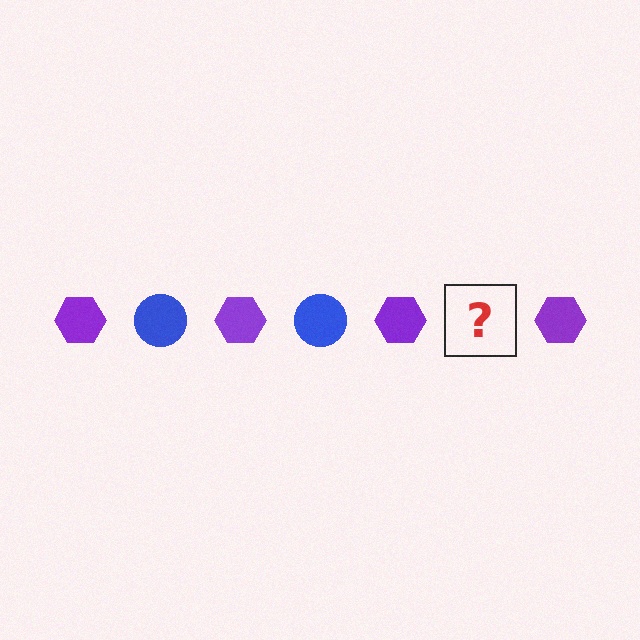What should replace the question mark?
The question mark should be replaced with a blue circle.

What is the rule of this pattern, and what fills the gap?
The rule is that the pattern alternates between purple hexagon and blue circle. The gap should be filled with a blue circle.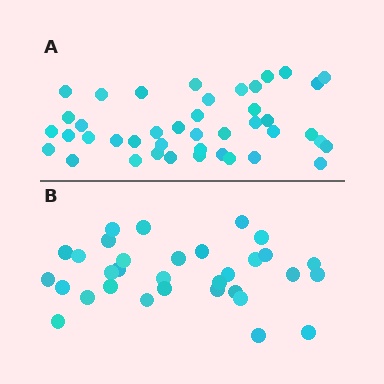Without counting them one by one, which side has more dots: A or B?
Region A (the top region) has more dots.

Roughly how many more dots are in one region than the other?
Region A has roughly 10 or so more dots than region B.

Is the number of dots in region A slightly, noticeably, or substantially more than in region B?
Region A has noticeably more, but not dramatically so. The ratio is roughly 1.3 to 1.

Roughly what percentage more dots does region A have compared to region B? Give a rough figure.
About 30% more.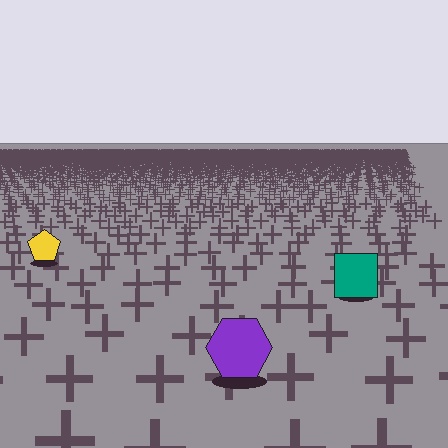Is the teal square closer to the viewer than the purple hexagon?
No. The purple hexagon is closer — you can tell from the texture gradient: the ground texture is coarser near it.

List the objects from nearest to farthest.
From nearest to farthest: the purple hexagon, the teal square, the yellow pentagon.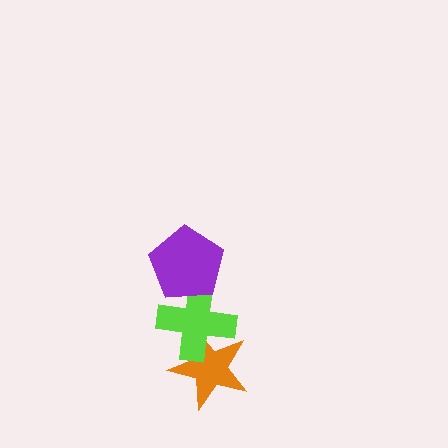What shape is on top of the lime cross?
The purple pentagon is on top of the lime cross.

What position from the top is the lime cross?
The lime cross is 2nd from the top.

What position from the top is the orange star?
The orange star is 3rd from the top.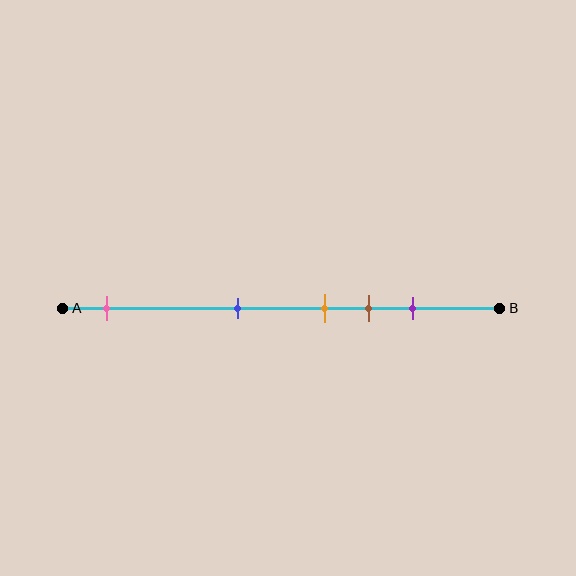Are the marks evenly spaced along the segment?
No, the marks are not evenly spaced.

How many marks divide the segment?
There are 5 marks dividing the segment.